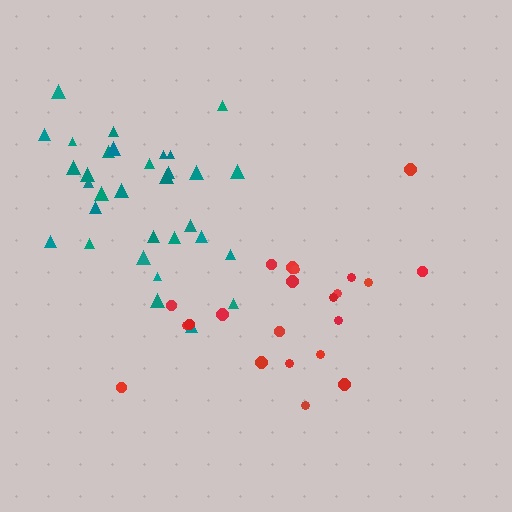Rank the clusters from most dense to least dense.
teal, red.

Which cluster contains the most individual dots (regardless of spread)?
Teal (32).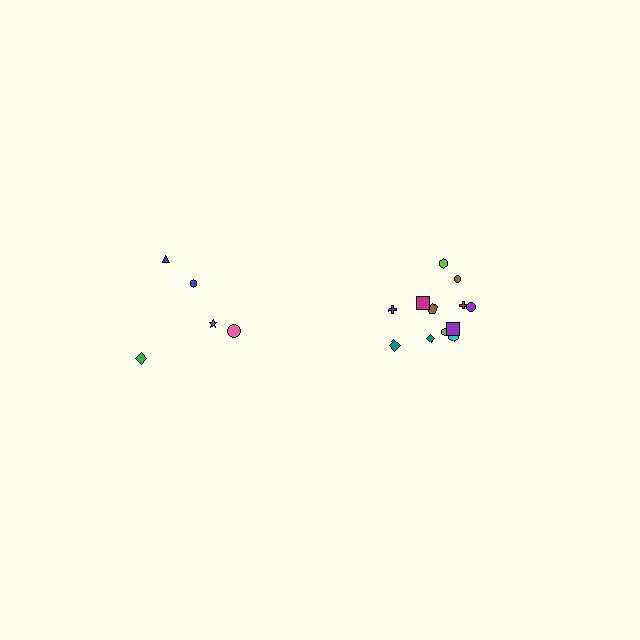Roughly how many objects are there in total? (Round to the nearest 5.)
Roughly 15 objects in total.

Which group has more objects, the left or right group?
The right group.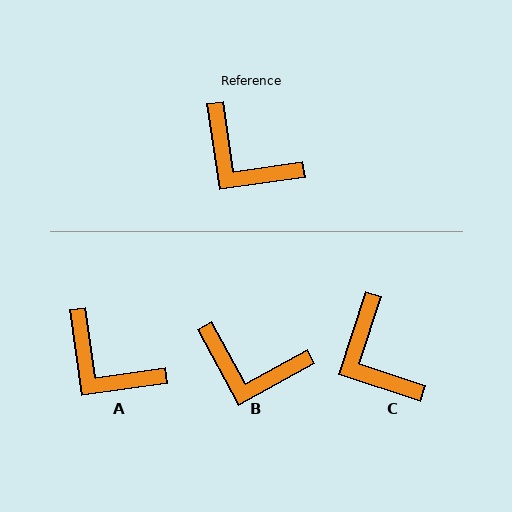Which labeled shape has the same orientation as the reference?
A.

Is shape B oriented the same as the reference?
No, it is off by about 21 degrees.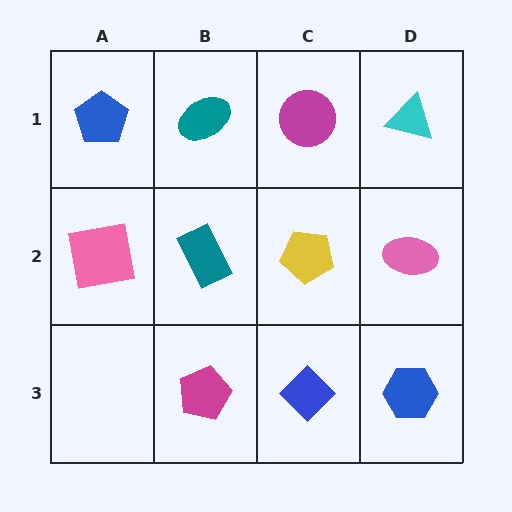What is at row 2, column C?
A yellow pentagon.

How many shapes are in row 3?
3 shapes.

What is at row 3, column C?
A blue diamond.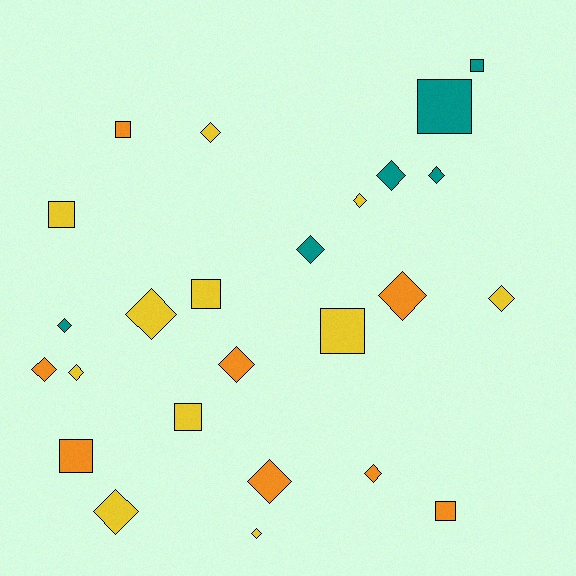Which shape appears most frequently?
Diamond, with 16 objects.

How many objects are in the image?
There are 25 objects.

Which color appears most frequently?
Yellow, with 11 objects.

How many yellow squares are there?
There are 4 yellow squares.